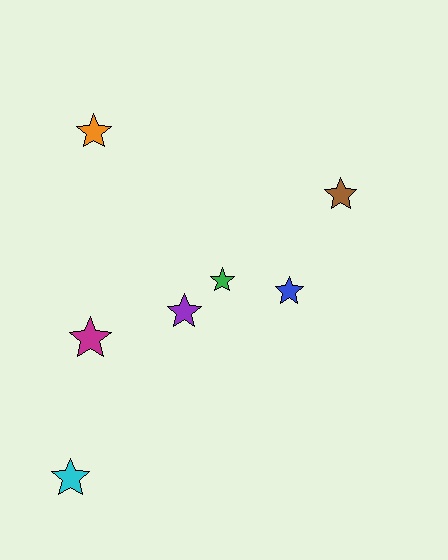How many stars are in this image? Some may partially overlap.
There are 7 stars.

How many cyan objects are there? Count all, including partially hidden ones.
There is 1 cyan object.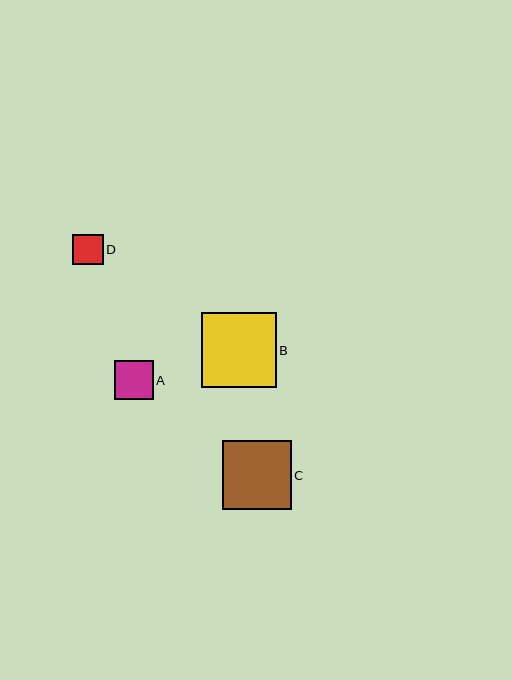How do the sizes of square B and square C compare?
Square B and square C are approximately the same size.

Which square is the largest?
Square B is the largest with a size of approximately 75 pixels.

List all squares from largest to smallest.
From largest to smallest: B, C, A, D.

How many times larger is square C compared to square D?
Square C is approximately 2.3 times the size of square D.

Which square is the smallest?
Square D is the smallest with a size of approximately 30 pixels.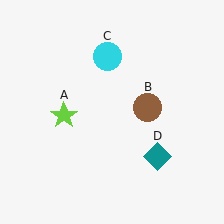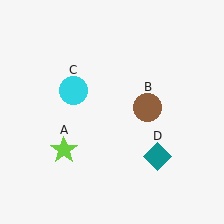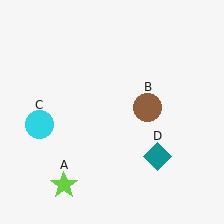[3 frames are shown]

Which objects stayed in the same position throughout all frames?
Brown circle (object B) and teal diamond (object D) remained stationary.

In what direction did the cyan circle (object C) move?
The cyan circle (object C) moved down and to the left.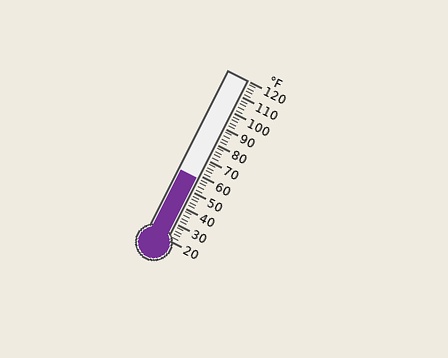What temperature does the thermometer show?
The thermometer shows approximately 58°F.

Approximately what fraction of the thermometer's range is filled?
The thermometer is filled to approximately 40% of its range.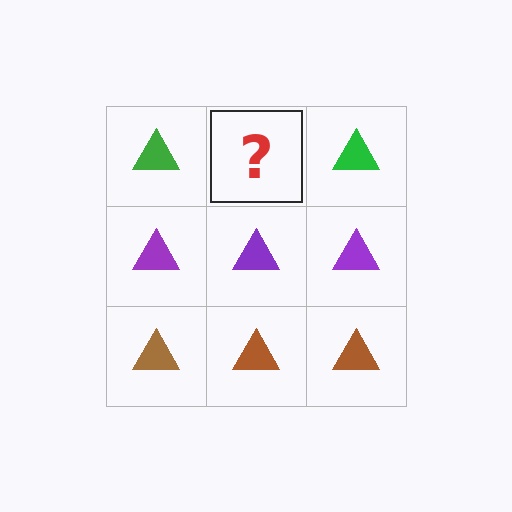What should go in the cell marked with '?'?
The missing cell should contain a green triangle.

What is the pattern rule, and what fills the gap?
The rule is that each row has a consistent color. The gap should be filled with a green triangle.